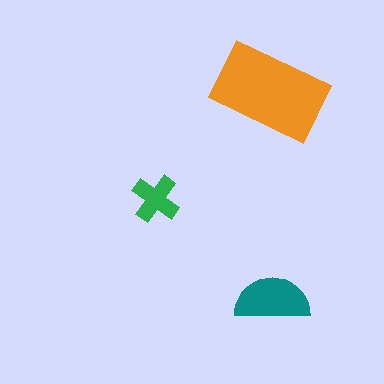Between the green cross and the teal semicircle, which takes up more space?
The teal semicircle.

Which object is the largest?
The orange rectangle.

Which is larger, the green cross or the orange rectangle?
The orange rectangle.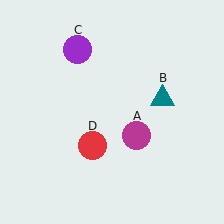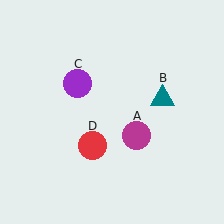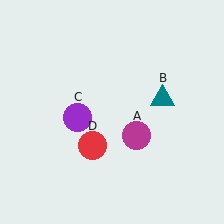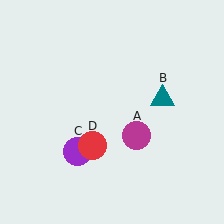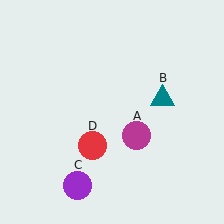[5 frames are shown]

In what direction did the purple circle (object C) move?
The purple circle (object C) moved down.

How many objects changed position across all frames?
1 object changed position: purple circle (object C).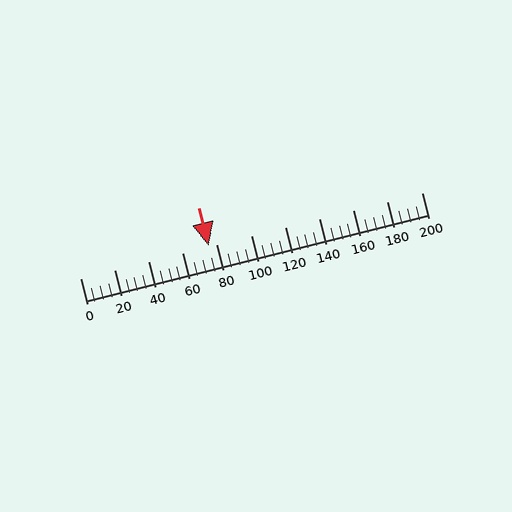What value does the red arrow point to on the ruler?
The red arrow points to approximately 75.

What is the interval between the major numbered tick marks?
The major tick marks are spaced 20 units apart.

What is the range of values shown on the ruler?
The ruler shows values from 0 to 200.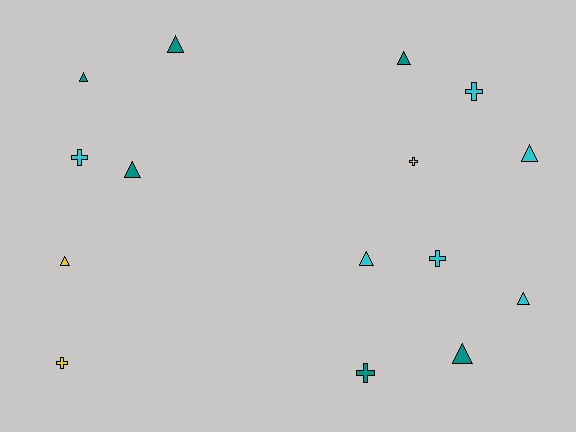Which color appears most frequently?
Cyan, with 6 objects.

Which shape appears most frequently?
Triangle, with 9 objects.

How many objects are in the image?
There are 15 objects.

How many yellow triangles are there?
There is 1 yellow triangle.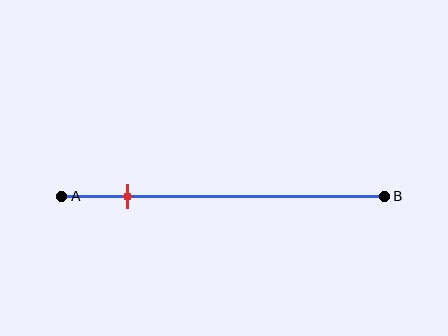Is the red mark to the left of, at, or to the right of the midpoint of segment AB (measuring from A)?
The red mark is to the left of the midpoint of segment AB.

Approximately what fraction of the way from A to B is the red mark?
The red mark is approximately 20% of the way from A to B.